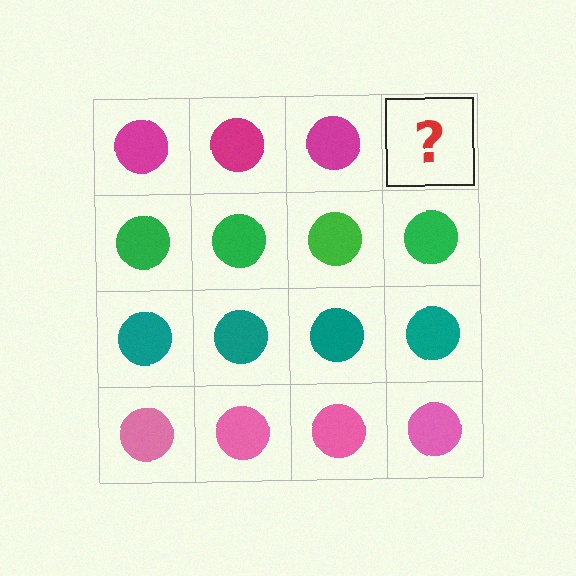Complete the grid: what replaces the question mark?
The question mark should be replaced with a magenta circle.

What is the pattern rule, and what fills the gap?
The rule is that each row has a consistent color. The gap should be filled with a magenta circle.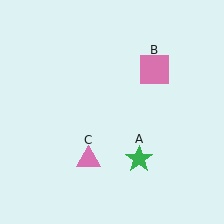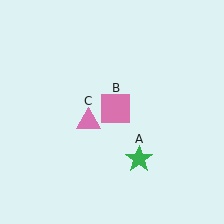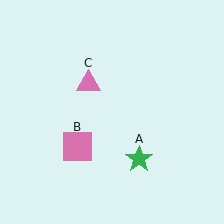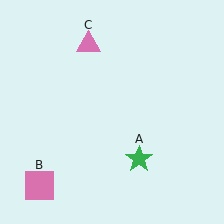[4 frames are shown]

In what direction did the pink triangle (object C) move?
The pink triangle (object C) moved up.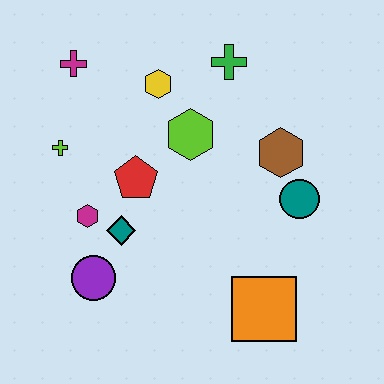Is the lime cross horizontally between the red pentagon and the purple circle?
No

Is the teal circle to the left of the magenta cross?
No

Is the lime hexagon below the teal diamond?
No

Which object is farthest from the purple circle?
The green cross is farthest from the purple circle.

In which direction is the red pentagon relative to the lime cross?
The red pentagon is to the right of the lime cross.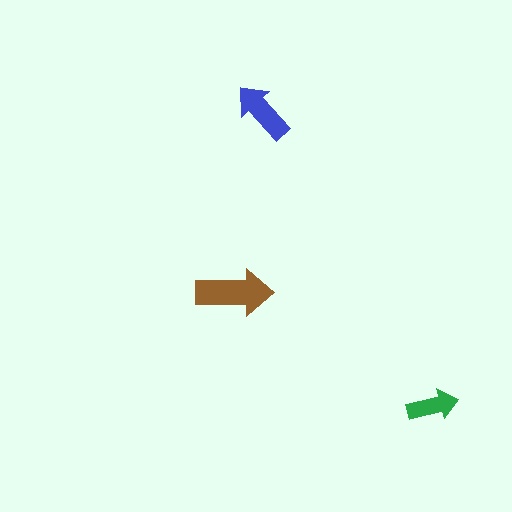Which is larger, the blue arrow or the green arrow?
The blue one.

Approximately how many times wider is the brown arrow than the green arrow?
About 1.5 times wider.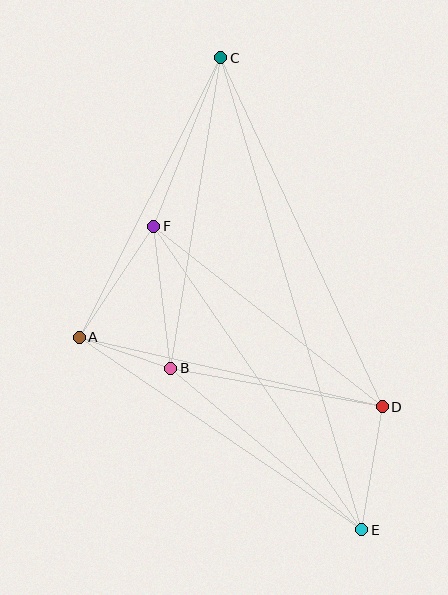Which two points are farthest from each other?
Points C and E are farthest from each other.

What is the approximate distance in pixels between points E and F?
The distance between E and F is approximately 368 pixels.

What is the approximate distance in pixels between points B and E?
The distance between B and E is approximately 250 pixels.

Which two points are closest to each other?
Points A and B are closest to each other.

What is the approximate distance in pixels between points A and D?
The distance between A and D is approximately 311 pixels.